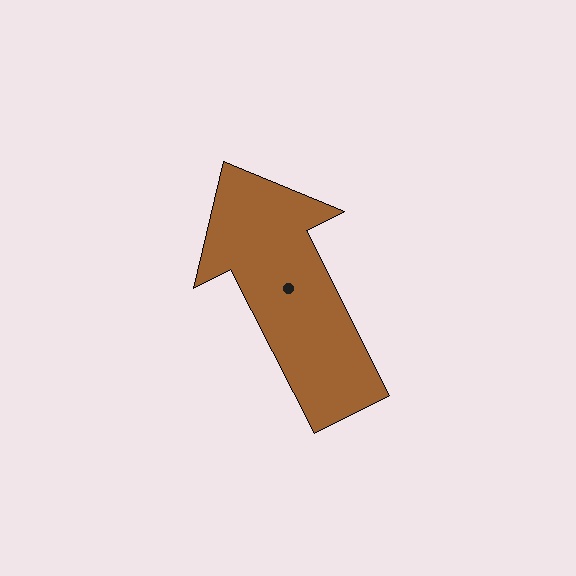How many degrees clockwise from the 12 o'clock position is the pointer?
Approximately 333 degrees.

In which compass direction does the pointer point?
Northwest.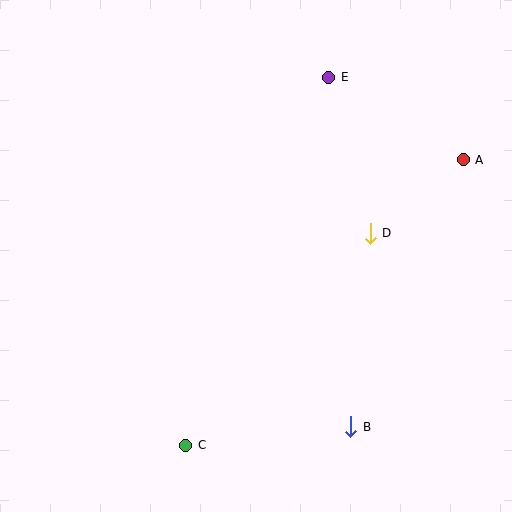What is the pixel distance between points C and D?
The distance between C and D is 281 pixels.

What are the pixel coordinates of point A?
Point A is at (463, 160).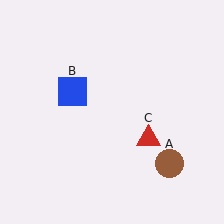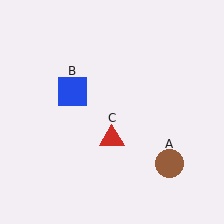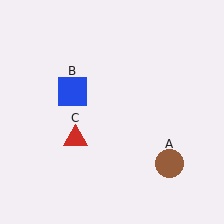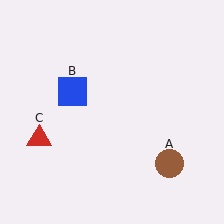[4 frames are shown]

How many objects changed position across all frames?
1 object changed position: red triangle (object C).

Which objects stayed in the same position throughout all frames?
Brown circle (object A) and blue square (object B) remained stationary.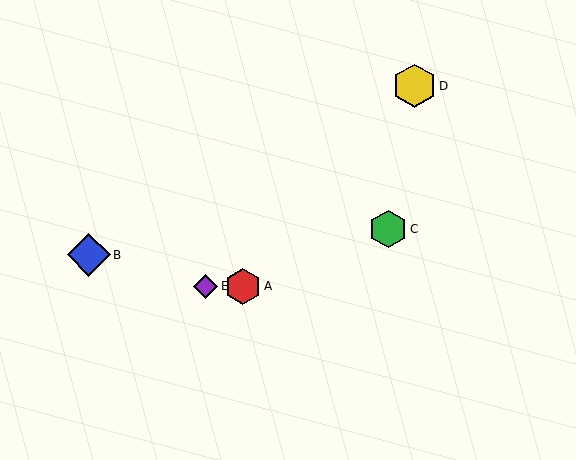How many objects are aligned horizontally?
2 objects (A, E) are aligned horizontally.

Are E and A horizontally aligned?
Yes, both are at y≈286.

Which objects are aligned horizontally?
Objects A, E are aligned horizontally.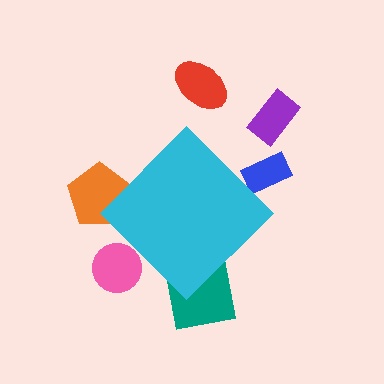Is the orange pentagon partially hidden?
Yes, the orange pentagon is partially hidden behind the cyan diamond.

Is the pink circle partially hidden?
Yes, the pink circle is partially hidden behind the cyan diamond.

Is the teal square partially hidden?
Yes, the teal square is partially hidden behind the cyan diamond.